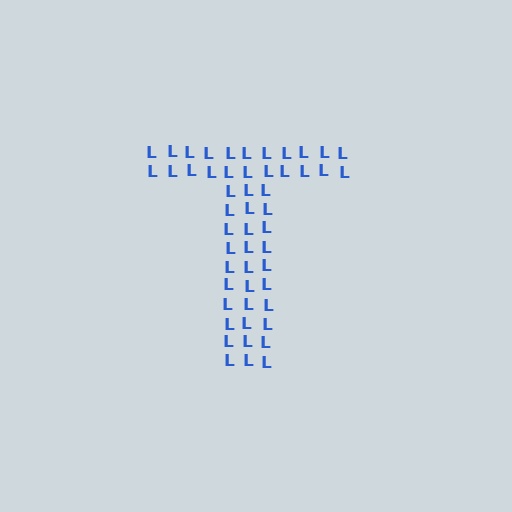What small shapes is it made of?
It is made of small letter L's.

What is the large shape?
The large shape is the letter T.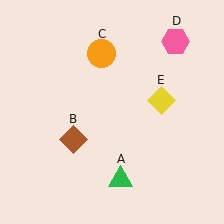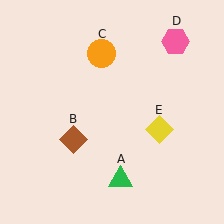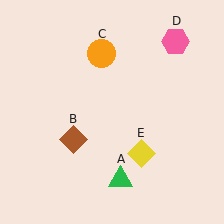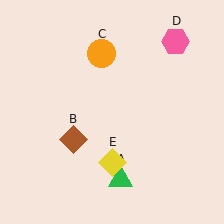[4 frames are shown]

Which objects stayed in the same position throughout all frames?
Green triangle (object A) and brown diamond (object B) and orange circle (object C) and pink hexagon (object D) remained stationary.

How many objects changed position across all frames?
1 object changed position: yellow diamond (object E).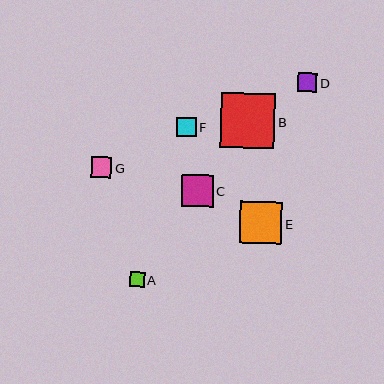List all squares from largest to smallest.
From largest to smallest: B, E, C, G, F, D, A.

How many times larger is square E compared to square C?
Square E is approximately 1.3 times the size of square C.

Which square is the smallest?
Square A is the smallest with a size of approximately 15 pixels.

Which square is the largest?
Square B is the largest with a size of approximately 55 pixels.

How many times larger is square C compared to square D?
Square C is approximately 1.7 times the size of square D.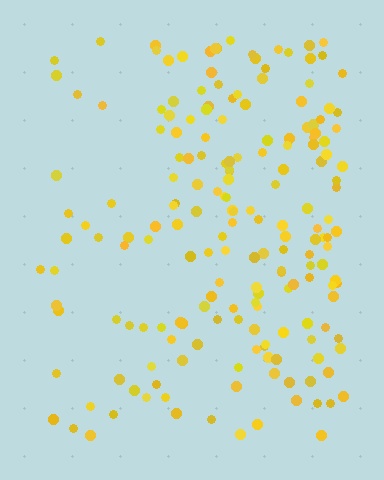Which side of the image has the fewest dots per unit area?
The left.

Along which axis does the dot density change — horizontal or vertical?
Horizontal.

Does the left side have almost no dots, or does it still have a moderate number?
Still a moderate number, just noticeably fewer than the right.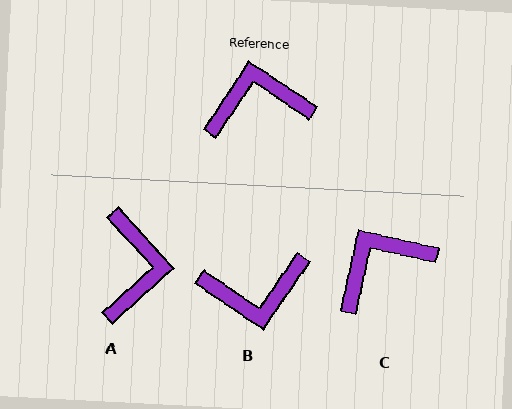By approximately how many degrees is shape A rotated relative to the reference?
Approximately 104 degrees clockwise.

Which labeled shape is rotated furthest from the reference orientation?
B, about 180 degrees away.